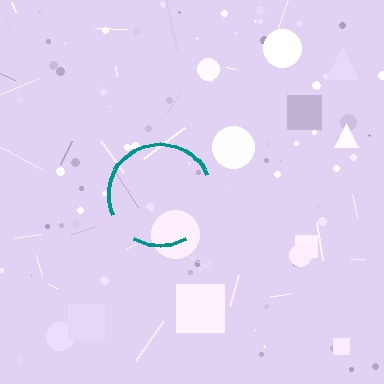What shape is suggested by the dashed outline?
The dashed outline suggests a circle.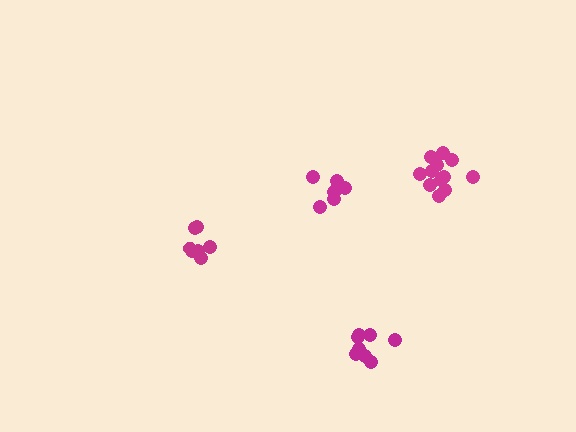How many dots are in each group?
Group 1: 7 dots, Group 2: 8 dots, Group 3: 12 dots, Group 4: 7 dots (34 total).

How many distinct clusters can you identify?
There are 4 distinct clusters.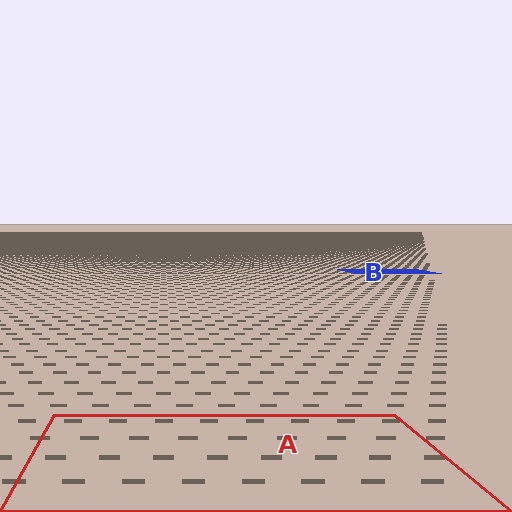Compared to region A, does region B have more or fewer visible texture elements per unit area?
Region B has more texture elements per unit area — they are packed more densely because it is farther away.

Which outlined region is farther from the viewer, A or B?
Region B is farther from the viewer — the texture elements inside it appear smaller and more densely packed.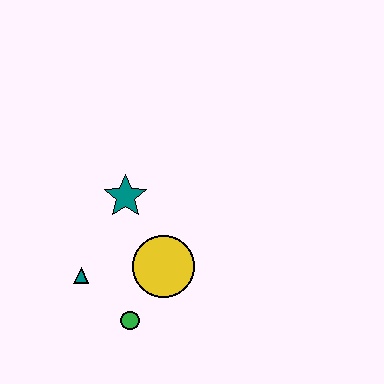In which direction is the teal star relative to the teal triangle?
The teal star is above the teal triangle.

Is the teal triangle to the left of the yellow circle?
Yes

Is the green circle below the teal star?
Yes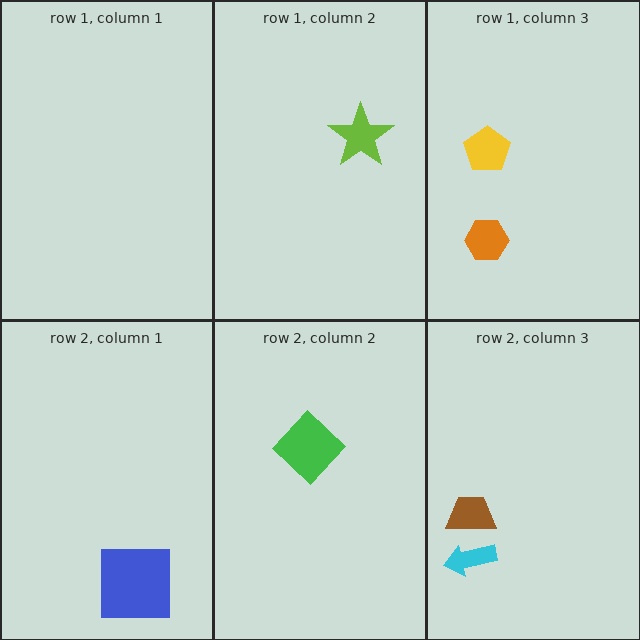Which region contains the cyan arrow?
The row 2, column 3 region.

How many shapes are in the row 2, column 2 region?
1.